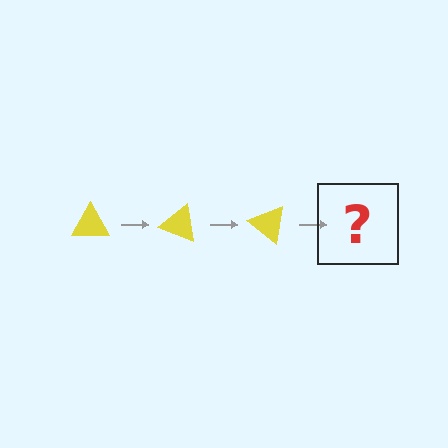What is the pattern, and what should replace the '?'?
The pattern is that the triangle rotates 20 degrees each step. The '?' should be a yellow triangle rotated 60 degrees.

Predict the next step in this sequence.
The next step is a yellow triangle rotated 60 degrees.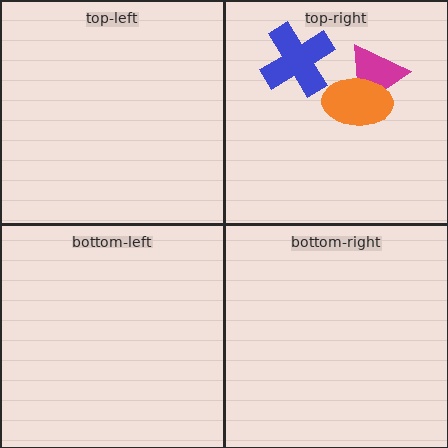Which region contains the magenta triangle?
The top-right region.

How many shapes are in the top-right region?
3.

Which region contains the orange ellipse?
The top-right region.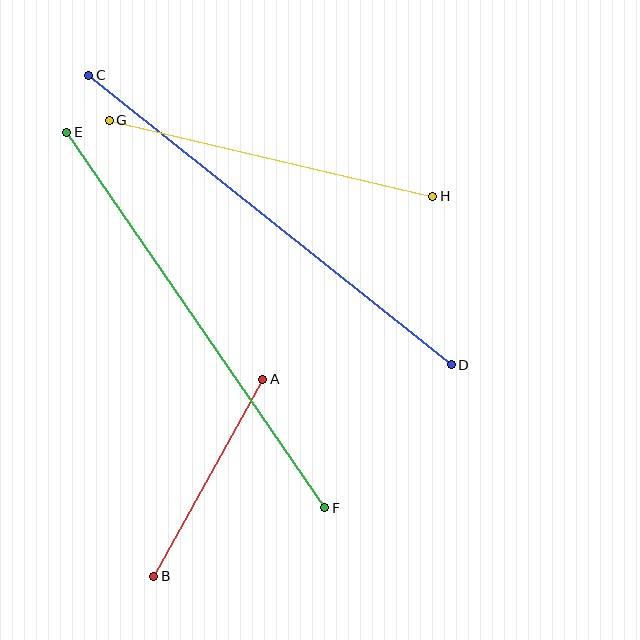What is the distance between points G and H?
The distance is approximately 332 pixels.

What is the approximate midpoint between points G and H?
The midpoint is at approximately (271, 158) pixels.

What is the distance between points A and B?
The distance is approximately 225 pixels.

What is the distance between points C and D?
The distance is approximately 464 pixels.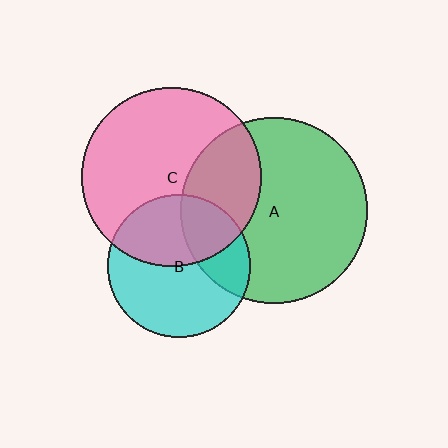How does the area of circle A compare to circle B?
Approximately 1.7 times.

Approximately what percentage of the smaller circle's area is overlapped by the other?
Approximately 30%.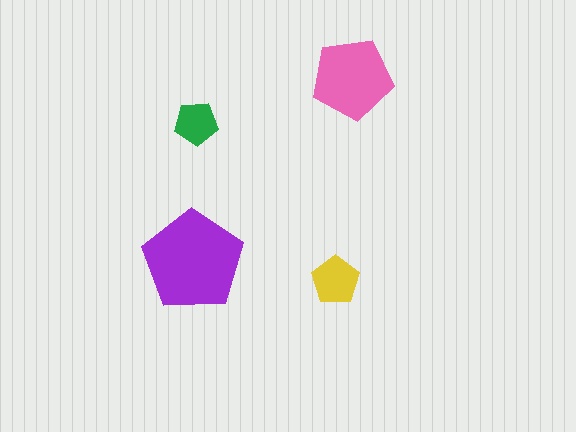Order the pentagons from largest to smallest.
the purple one, the pink one, the yellow one, the green one.